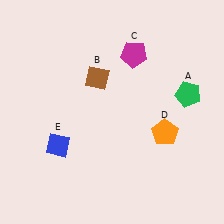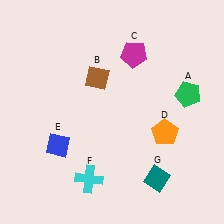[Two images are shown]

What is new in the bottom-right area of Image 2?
A teal diamond (G) was added in the bottom-right area of Image 2.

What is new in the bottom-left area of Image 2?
A cyan cross (F) was added in the bottom-left area of Image 2.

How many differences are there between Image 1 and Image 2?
There are 2 differences between the two images.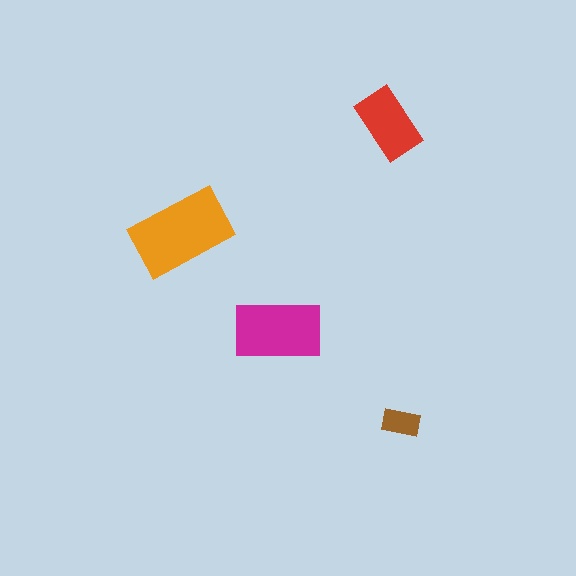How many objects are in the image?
There are 4 objects in the image.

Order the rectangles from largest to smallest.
the orange one, the magenta one, the red one, the brown one.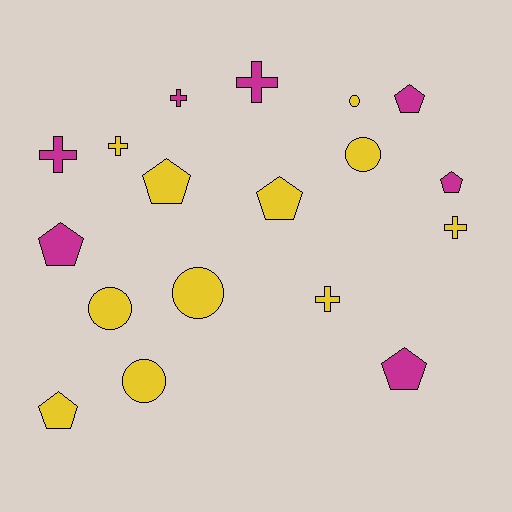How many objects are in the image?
There are 18 objects.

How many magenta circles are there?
There are no magenta circles.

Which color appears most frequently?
Yellow, with 11 objects.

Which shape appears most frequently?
Pentagon, with 7 objects.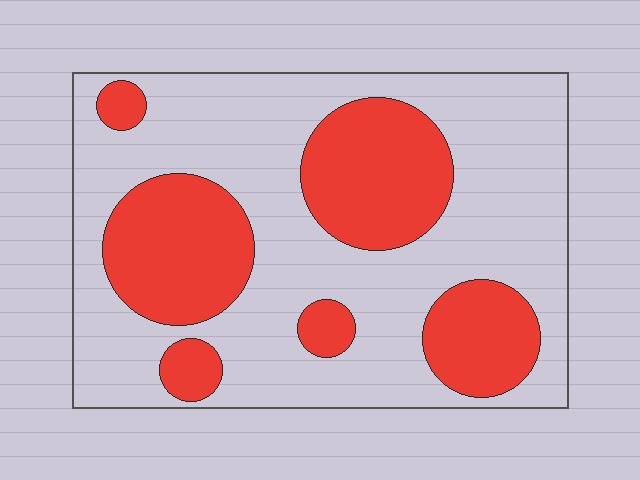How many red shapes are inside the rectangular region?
6.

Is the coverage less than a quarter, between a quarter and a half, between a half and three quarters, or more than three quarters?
Between a quarter and a half.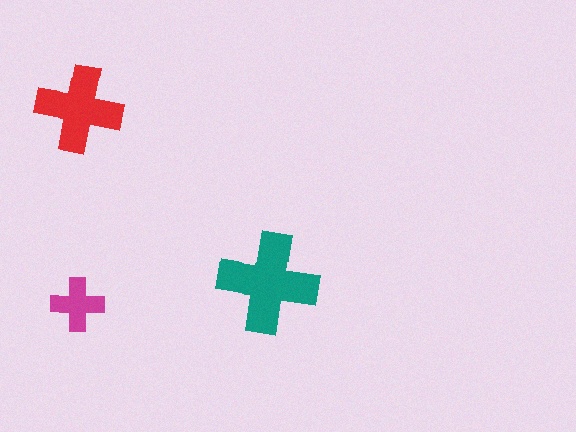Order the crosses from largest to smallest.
the teal one, the red one, the magenta one.